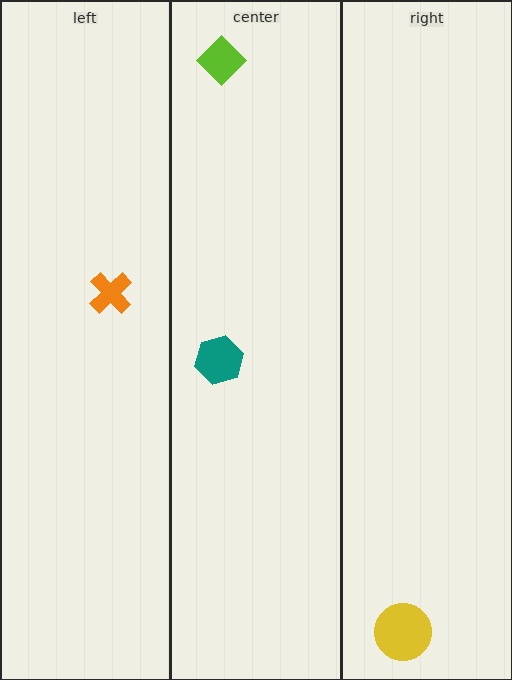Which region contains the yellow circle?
The right region.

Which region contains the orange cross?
The left region.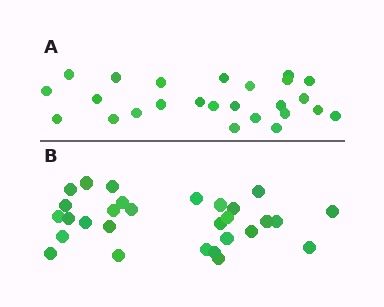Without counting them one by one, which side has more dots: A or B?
Region B (the bottom region) has more dots.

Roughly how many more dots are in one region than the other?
Region B has about 4 more dots than region A.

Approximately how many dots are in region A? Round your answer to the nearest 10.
About 20 dots. (The exact count is 25, which rounds to 20.)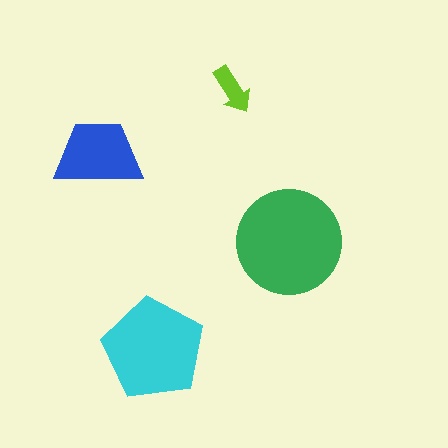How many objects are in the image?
There are 4 objects in the image.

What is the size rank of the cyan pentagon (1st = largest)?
2nd.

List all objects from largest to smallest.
The green circle, the cyan pentagon, the blue trapezoid, the lime arrow.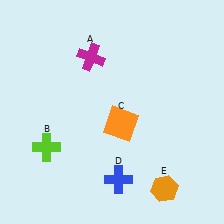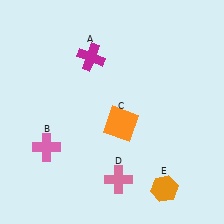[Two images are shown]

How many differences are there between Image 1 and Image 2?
There are 2 differences between the two images.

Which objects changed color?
B changed from lime to pink. D changed from blue to pink.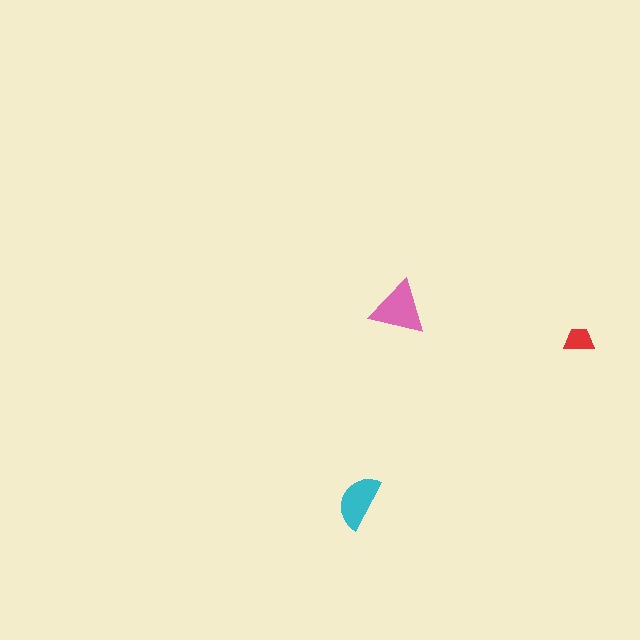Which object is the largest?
The pink triangle.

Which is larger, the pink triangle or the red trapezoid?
The pink triangle.